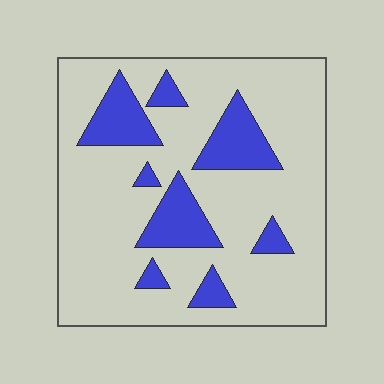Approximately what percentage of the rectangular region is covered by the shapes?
Approximately 20%.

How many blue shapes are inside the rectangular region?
8.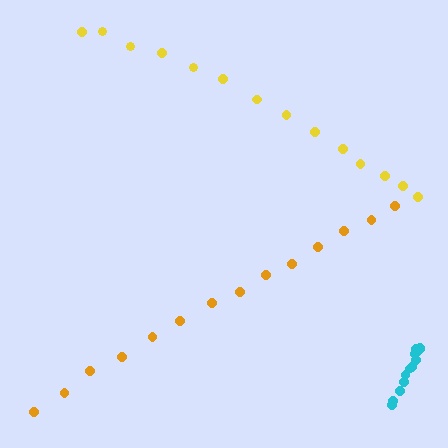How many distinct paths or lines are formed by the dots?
There are 3 distinct paths.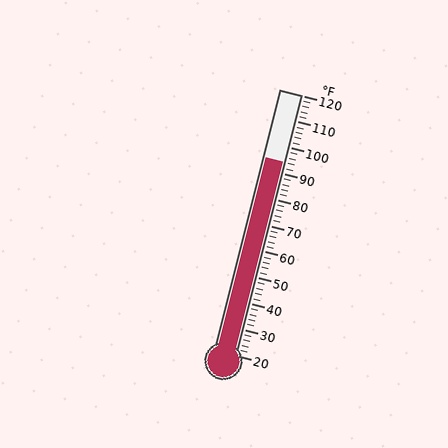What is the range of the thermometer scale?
The thermometer scale ranges from 20°F to 120°F.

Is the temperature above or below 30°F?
The temperature is above 30°F.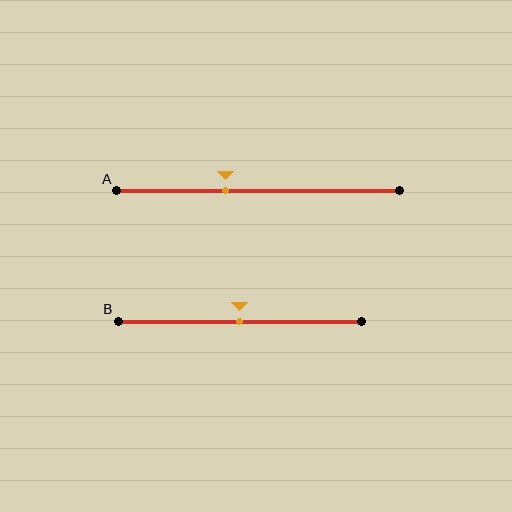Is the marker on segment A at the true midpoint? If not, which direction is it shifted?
No, the marker on segment A is shifted to the left by about 12% of the segment length.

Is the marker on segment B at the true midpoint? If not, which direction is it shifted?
Yes, the marker on segment B is at the true midpoint.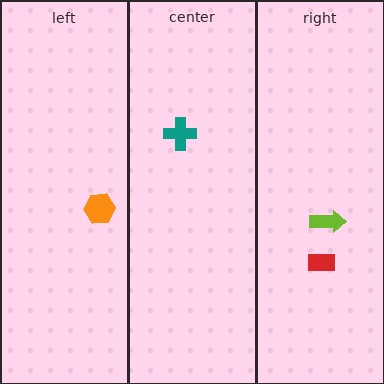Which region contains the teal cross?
The center region.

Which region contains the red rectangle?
The right region.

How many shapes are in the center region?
1.